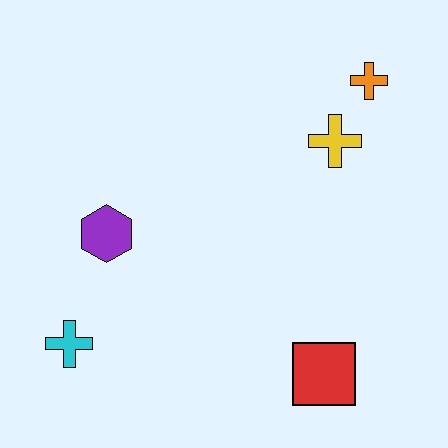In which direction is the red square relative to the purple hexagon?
The red square is to the right of the purple hexagon.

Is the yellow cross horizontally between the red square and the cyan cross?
No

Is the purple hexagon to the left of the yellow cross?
Yes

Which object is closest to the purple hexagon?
The cyan cross is closest to the purple hexagon.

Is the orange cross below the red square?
No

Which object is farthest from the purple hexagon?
The orange cross is farthest from the purple hexagon.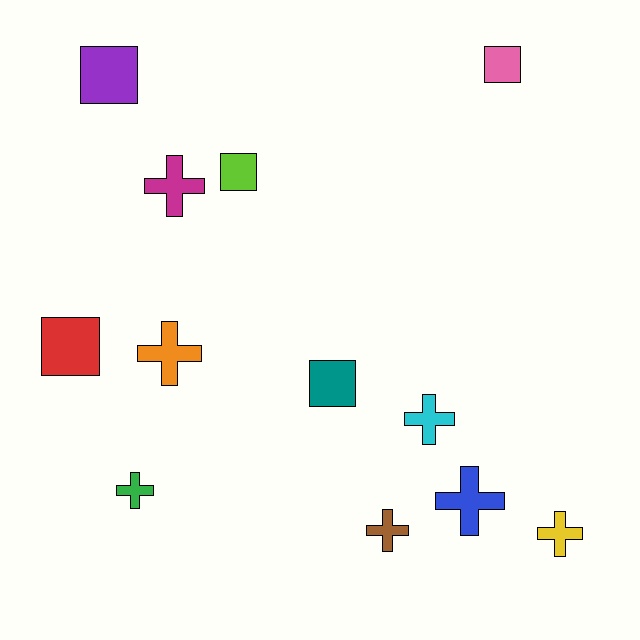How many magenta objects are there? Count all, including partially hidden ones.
There is 1 magenta object.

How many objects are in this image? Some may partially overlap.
There are 12 objects.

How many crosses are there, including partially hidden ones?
There are 7 crosses.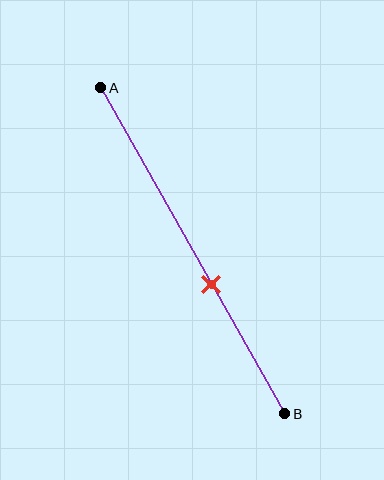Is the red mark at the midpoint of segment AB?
No, the mark is at about 60% from A, not at the 50% midpoint.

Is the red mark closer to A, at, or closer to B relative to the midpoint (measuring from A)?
The red mark is closer to point B than the midpoint of segment AB.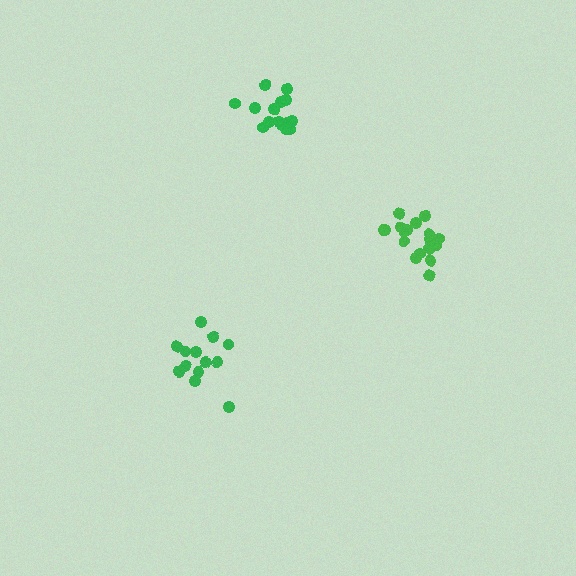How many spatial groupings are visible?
There are 3 spatial groupings.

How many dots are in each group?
Group 1: 15 dots, Group 2: 18 dots, Group 3: 13 dots (46 total).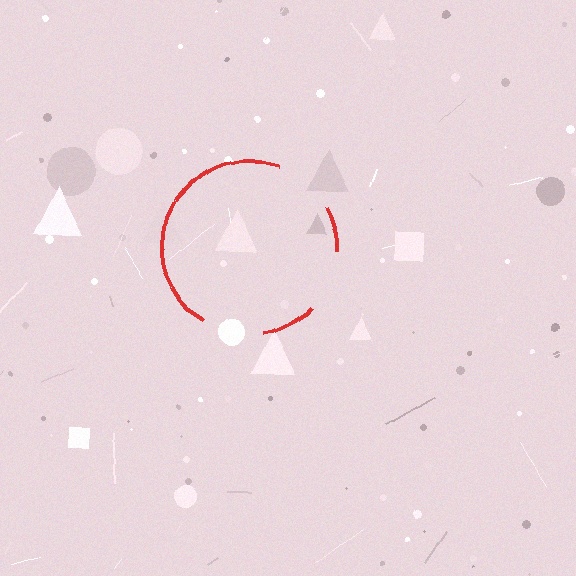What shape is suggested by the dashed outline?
The dashed outline suggests a circle.